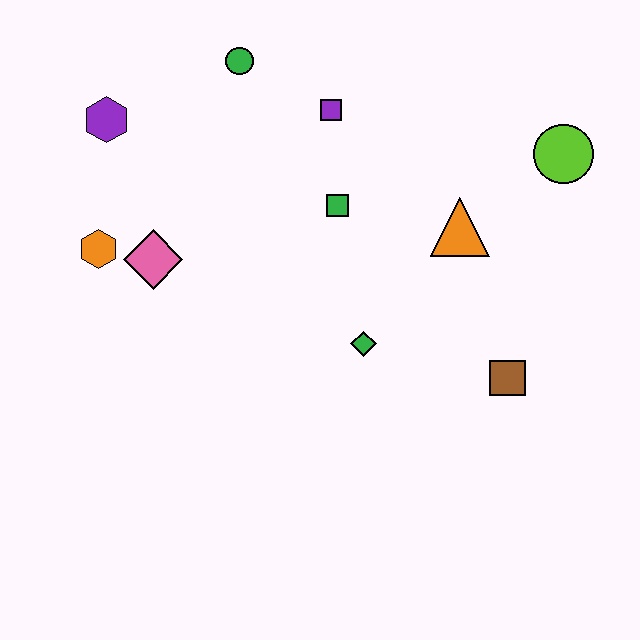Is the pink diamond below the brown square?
No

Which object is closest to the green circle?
The purple square is closest to the green circle.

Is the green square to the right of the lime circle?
No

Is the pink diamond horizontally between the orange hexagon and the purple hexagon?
No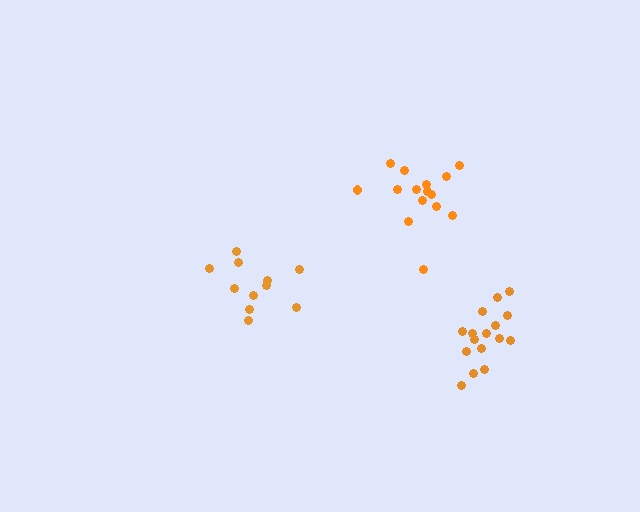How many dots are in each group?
Group 1: 16 dots, Group 2: 11 dots, Group 3: 15 dots (42 total).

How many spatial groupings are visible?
There are 3 spatial groupings.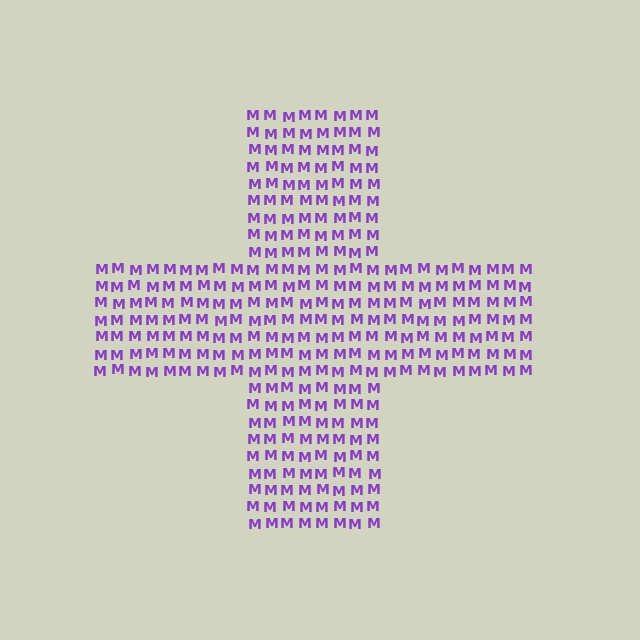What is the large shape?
The large shape is a cross.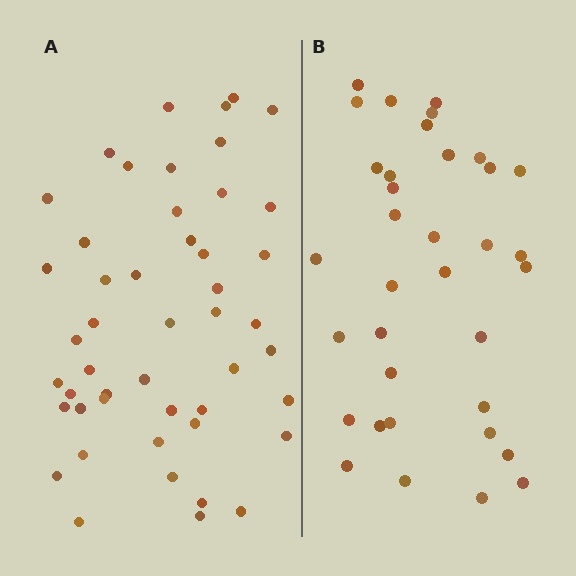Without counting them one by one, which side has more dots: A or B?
Region A (the left region) has more dots.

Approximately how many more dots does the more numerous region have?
Region A has approximately 15 more dots than region B.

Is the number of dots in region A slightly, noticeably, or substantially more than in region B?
Region A has noticeably more, but not dramatically so. The ratio is roughly 1.4 to 1.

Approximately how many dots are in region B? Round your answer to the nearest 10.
About 40 dots. (The exact count is 35, which rounds to 40.)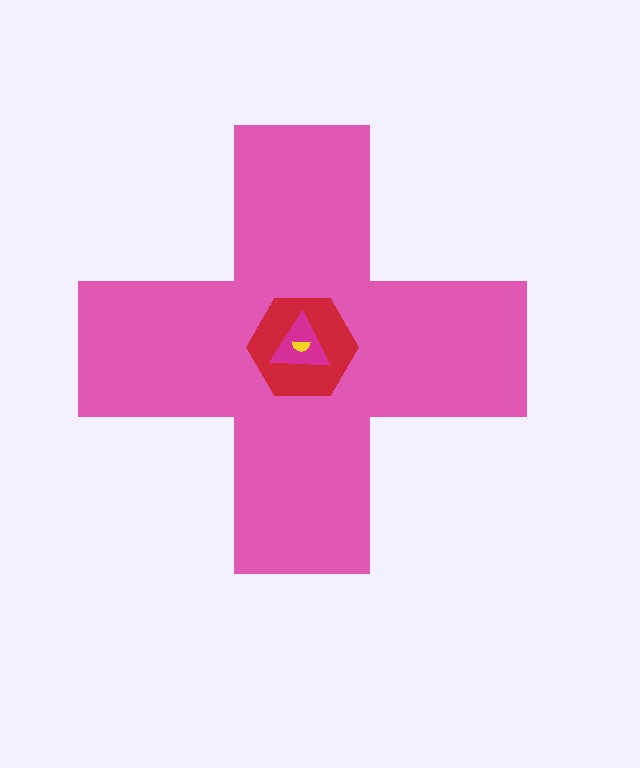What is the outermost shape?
The pink cross.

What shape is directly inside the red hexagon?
The magenta triangle.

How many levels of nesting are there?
4.